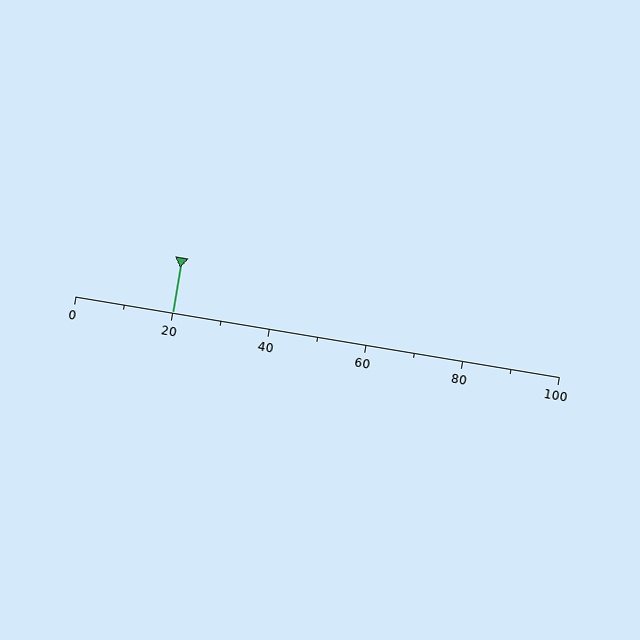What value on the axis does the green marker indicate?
The marker indicates approximately 20.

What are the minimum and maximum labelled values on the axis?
The axis runs from 0 to 100.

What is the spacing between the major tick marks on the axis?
The major ticks are spaced 20 apart.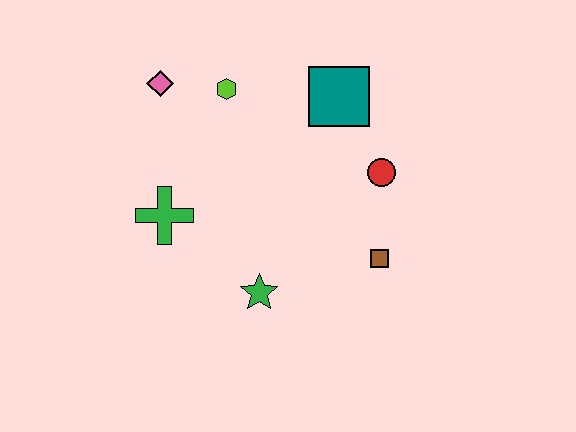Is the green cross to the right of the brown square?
No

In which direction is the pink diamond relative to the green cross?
The pink diamond is above the green cross.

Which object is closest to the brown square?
The red circle is closest to the brown square.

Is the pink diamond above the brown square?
Yes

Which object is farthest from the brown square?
The pink diamond is farthest from the brown square.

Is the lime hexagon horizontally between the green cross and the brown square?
Yes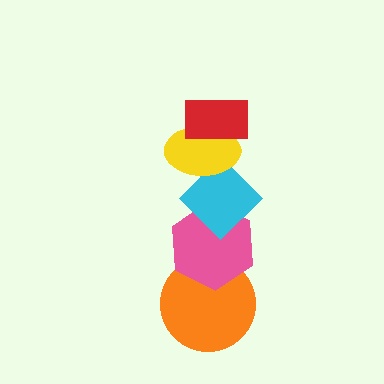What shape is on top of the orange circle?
The pink hexagon is on top of the orange circle.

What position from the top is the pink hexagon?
The pink hexagon is 4th from the top.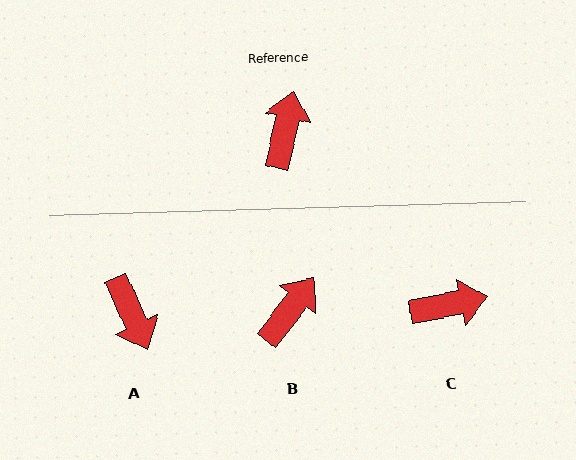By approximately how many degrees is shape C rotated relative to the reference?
Approximately 66 degrees clockwise.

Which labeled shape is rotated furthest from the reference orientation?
A, about 143 degrees away.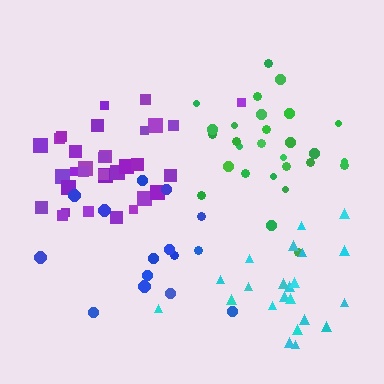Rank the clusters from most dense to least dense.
purple, cyan, green, blue.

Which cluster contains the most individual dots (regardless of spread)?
Purple (32).